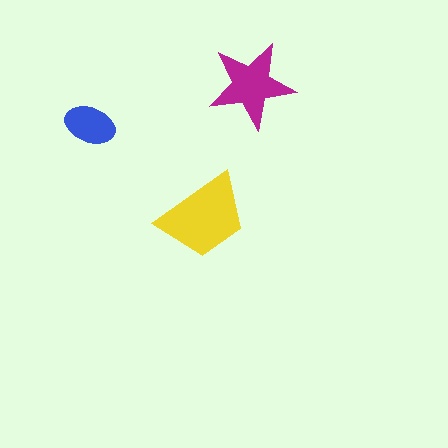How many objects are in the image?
There are 3 objects in the image.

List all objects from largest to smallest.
The yellow trapezoid, the magenta star, the blue ellipse.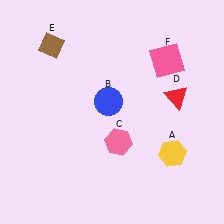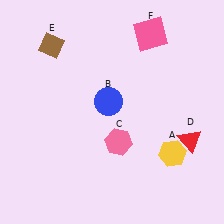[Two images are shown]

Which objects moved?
The objects that moved are: the red triangle (D), the pink square (F).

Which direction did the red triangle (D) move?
The red triangle (D) moved down.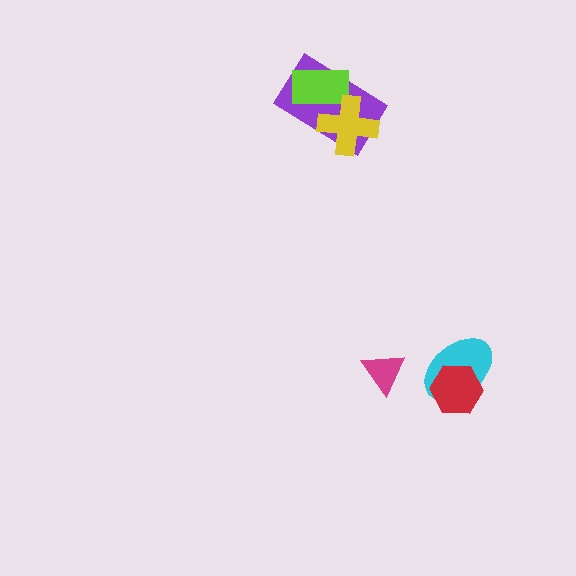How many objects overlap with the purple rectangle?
2 objects overlap with the purple rectangle.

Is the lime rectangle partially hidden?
Yes, it is partially covered by another shape.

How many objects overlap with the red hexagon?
1 object overlaps with the red hexagon.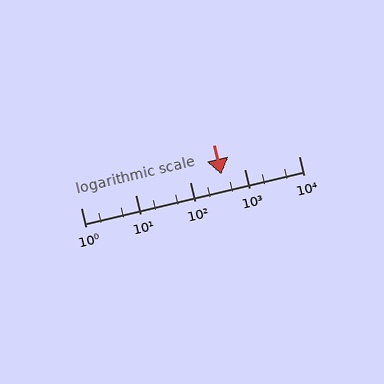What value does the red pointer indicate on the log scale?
The pointer indicates approximately 380.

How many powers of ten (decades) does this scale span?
The scale spans 4 decades, from 1 to 10000.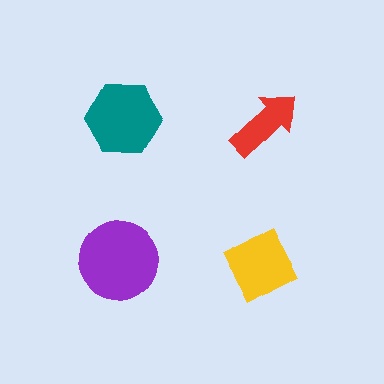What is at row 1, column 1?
A teal hexagon.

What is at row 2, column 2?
A yellow diamond.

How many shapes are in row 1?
2 shapes.